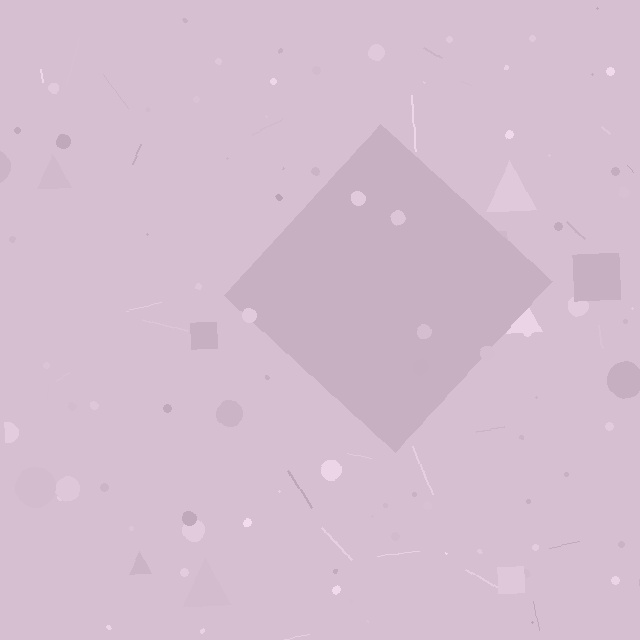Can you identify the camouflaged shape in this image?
The camouflaged shape is a diamond.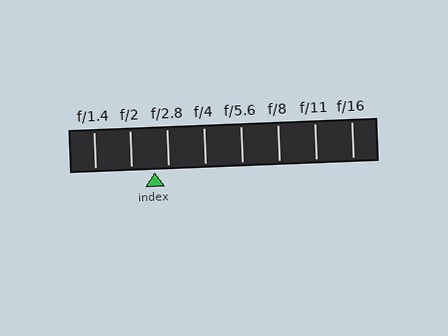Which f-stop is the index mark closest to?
The index mark is closest to f/2.8.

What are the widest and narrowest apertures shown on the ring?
The widest aperture shown is f/1.4 and the narrowest is f/16.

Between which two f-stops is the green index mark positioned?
The index mark is between f/2 and f/2.8.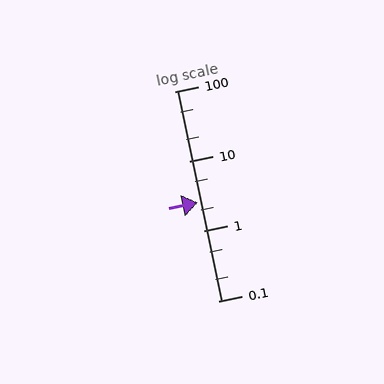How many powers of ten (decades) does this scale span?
The scale spans 3 decades, from 0.1 to 100.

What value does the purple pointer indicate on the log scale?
The pointer indicates approximately 2.6.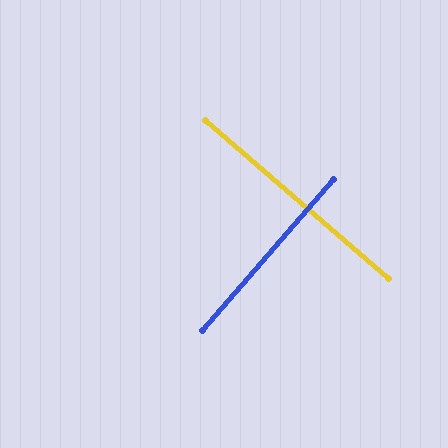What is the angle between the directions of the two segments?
Approximately 90 degrees.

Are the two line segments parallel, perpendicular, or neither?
Perpendicular — they meet at approximately 90°.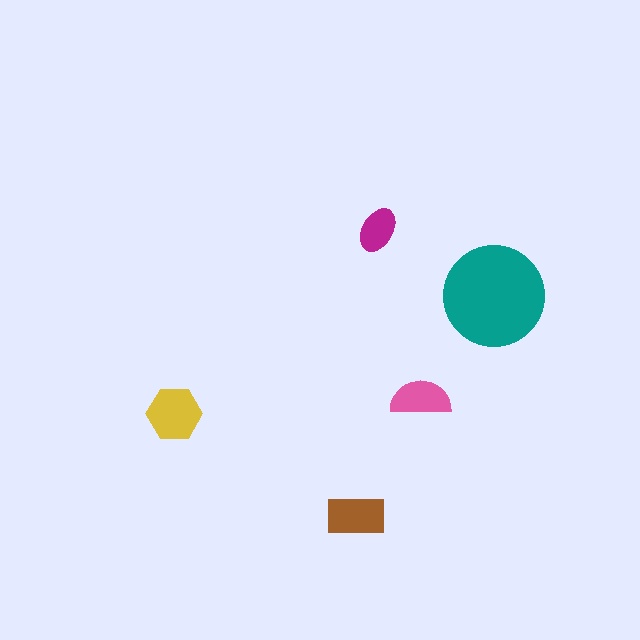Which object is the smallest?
The magenta ellipse.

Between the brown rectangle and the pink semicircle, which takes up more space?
The brown rectangle.